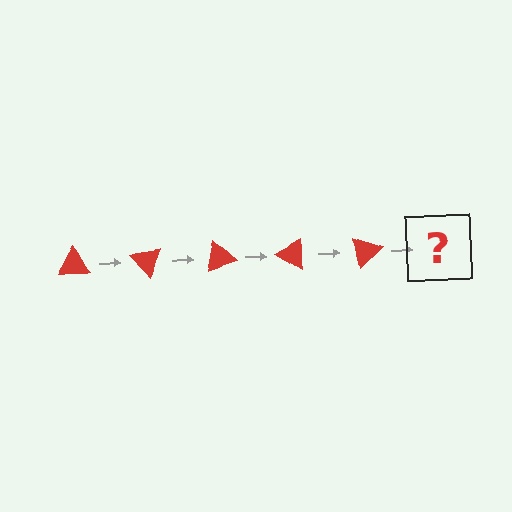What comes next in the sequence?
The next element should be a red triangle rotated 250 degrees.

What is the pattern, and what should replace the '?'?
The pattern is that the triangle rotates 50 degrees each step. The '?' should be a red triangle rotated 250 degrees.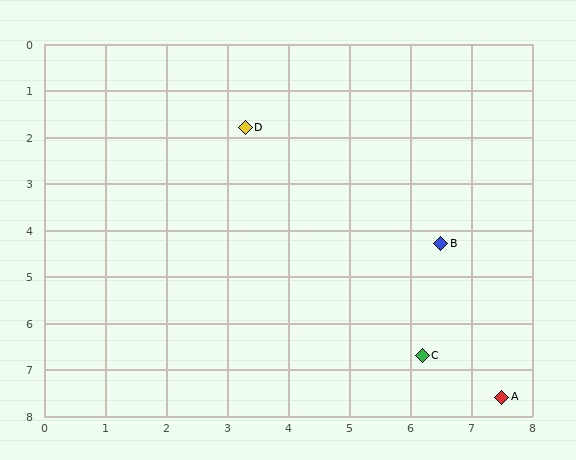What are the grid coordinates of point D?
Point D is at approximately (3.3, 1.8).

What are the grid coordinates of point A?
Point A is at approximately (7.5, 7.6).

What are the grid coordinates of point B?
Point B is at approximately (6.5, 4.3).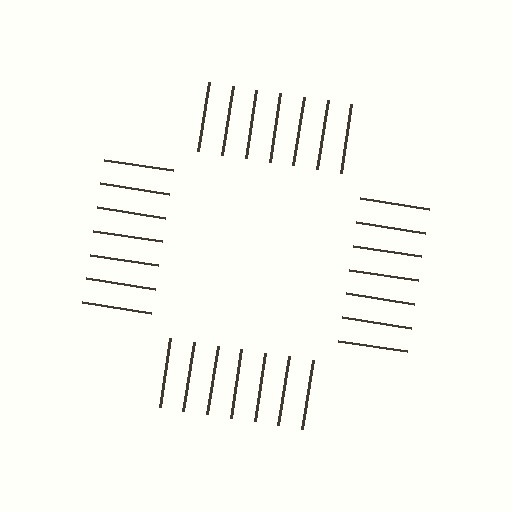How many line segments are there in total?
28 — 7 along each of the 4 edges.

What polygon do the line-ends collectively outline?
An illusory square — the line segments terminate on its edges but no continuous stroke is drawn.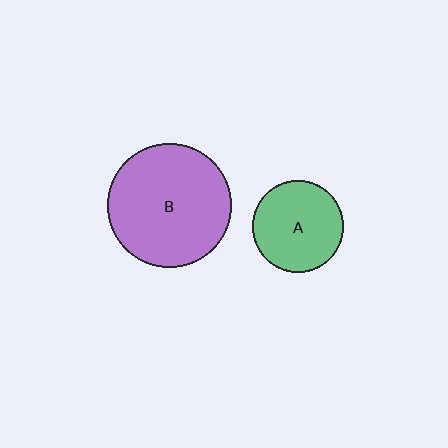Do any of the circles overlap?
No, none of the circles overlap.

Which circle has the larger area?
Circle B (purple).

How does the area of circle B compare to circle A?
Approximately 1.8 times.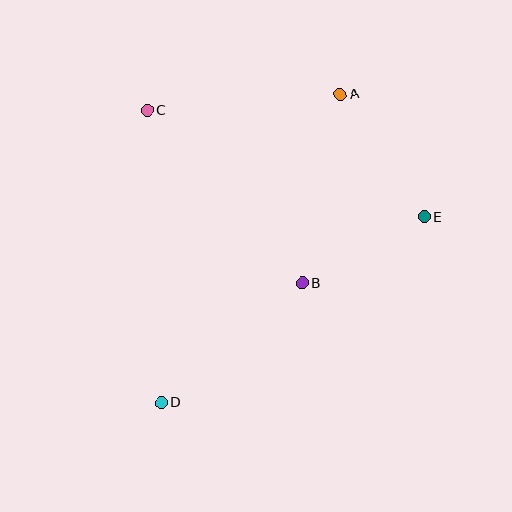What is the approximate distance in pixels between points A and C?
The distance between A and C is approximately 194 pixels.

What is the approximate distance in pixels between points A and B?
The distance between A and B is approximately 193 pixels.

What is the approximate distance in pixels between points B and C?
The distance between B and C is approximately 232 pixels.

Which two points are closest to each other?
Points B and E are closest to each other.